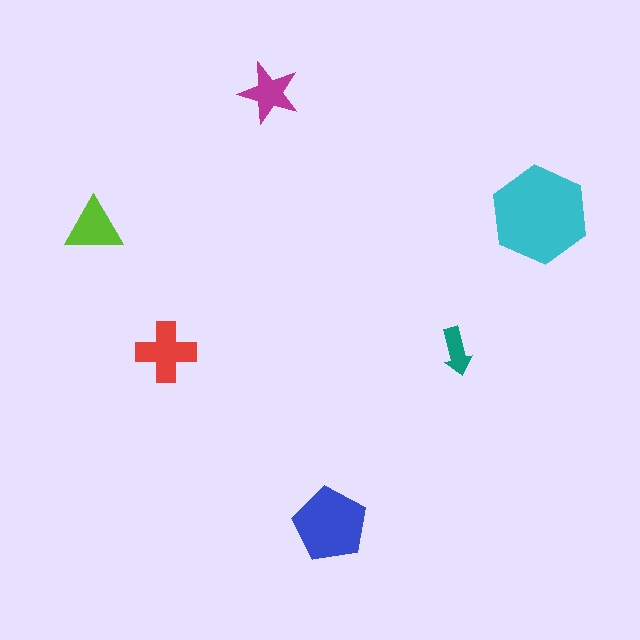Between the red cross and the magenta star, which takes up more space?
The red cross.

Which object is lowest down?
The blue pentagon is bottommost.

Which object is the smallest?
The teal arrow.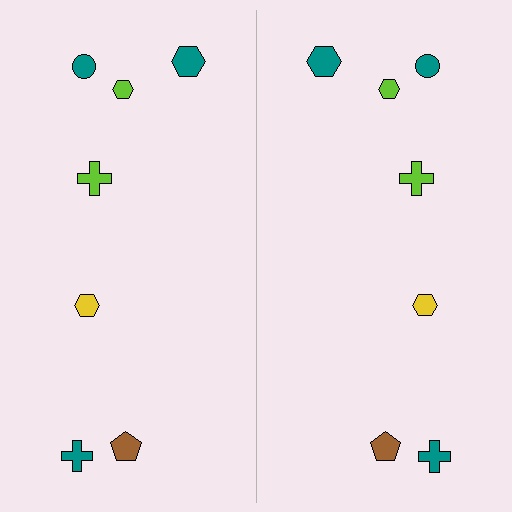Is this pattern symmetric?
Yes, this pattern has bilateral (reflection) symmetry.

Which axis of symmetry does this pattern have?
The pattern has a vertical axis of symmetry running through the center of the image.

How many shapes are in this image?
There are 14 shapes in this image.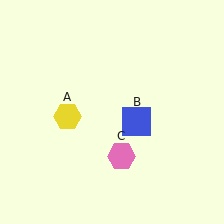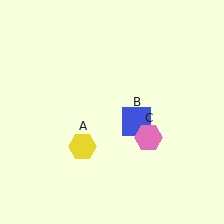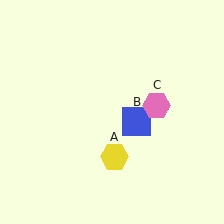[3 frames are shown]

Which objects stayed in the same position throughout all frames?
Blue square (object B) remained stationary.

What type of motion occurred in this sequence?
The yellow hexagon (object A), pink hexagon (object C) rotated counterclockwise around the center of the scene.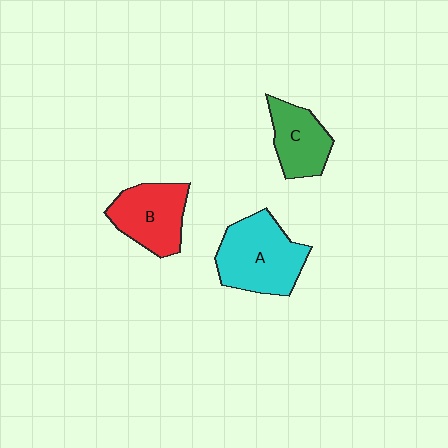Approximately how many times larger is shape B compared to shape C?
Approximately 1.2 times.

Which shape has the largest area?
Shape A (cyan).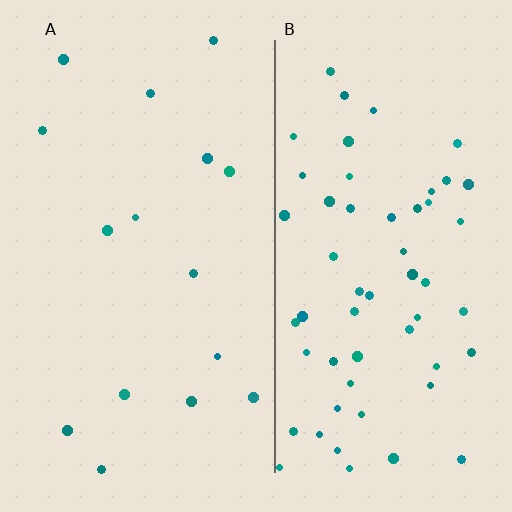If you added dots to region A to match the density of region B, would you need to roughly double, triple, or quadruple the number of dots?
Approximately quadruple.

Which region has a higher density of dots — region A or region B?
B (the right).